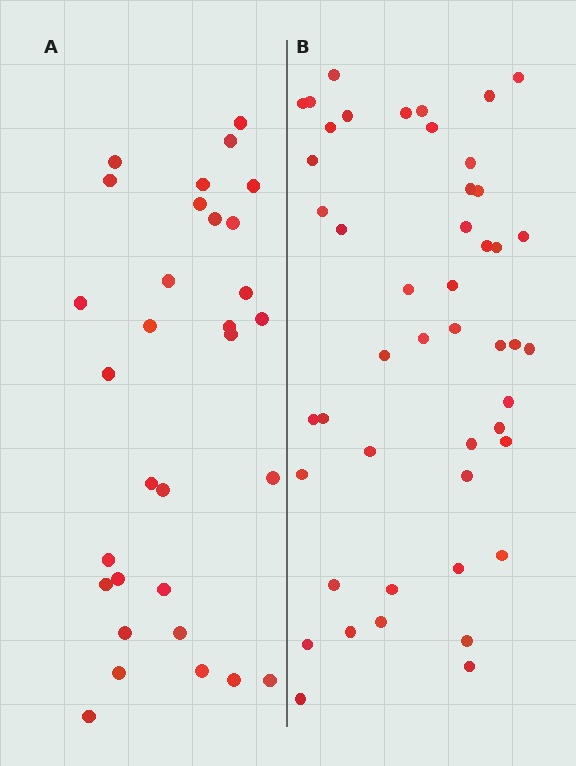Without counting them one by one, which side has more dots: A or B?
Region B (the right region) has more dots.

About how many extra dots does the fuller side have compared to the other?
Region B has approximately 15 more dots than region A.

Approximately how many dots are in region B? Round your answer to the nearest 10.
About 50 dots. (The exact count is 47, which rounds to 50.)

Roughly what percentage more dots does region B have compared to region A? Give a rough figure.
About 50% more.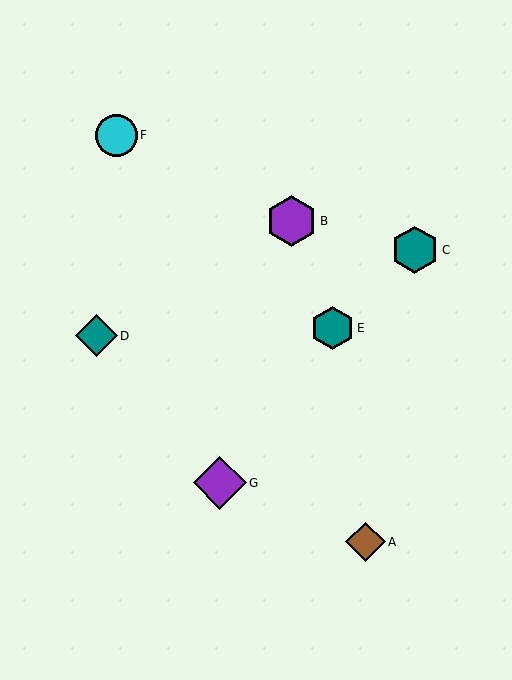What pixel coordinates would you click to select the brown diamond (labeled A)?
Click at (365, 542) to select the brown diamond A.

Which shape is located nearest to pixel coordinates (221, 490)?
The purple diamond (labeled G) at (220, 483) is nearest to that location.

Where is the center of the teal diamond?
The center of the teal diamond is at (97, 336).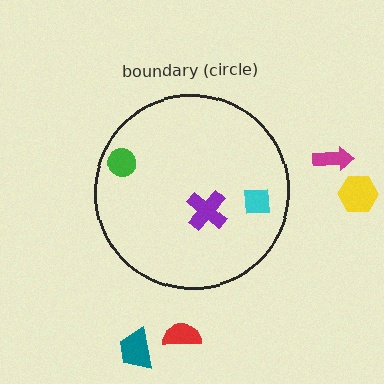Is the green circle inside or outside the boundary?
Inside.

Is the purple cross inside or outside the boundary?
Inside.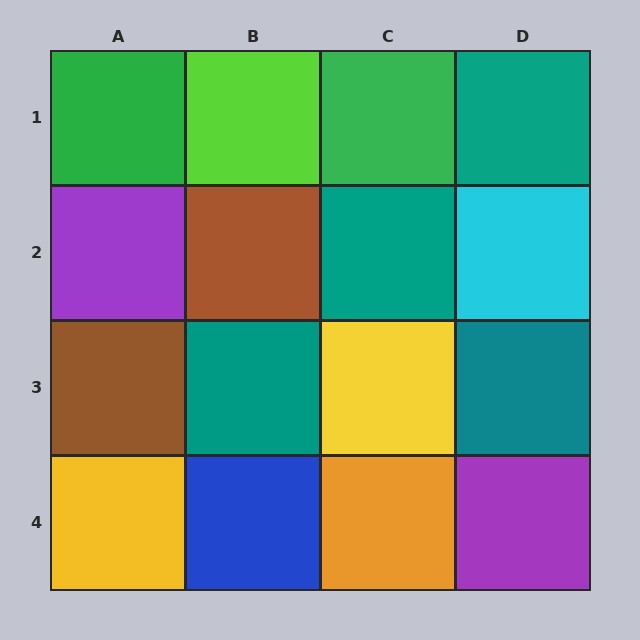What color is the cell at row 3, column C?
Yellow.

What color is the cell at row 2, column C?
Teal.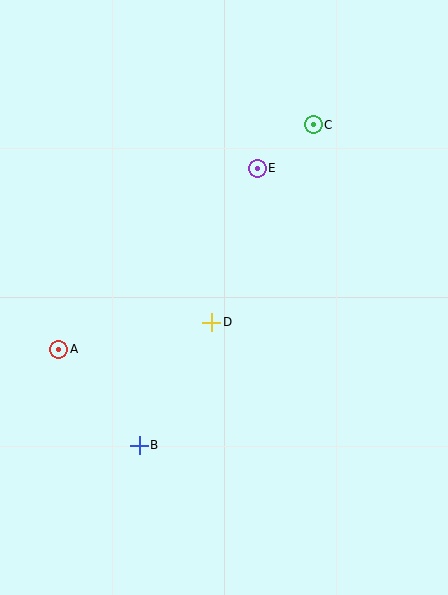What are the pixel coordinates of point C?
Point C is at (313, 125).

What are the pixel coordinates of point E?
Point E is at (257, 168).